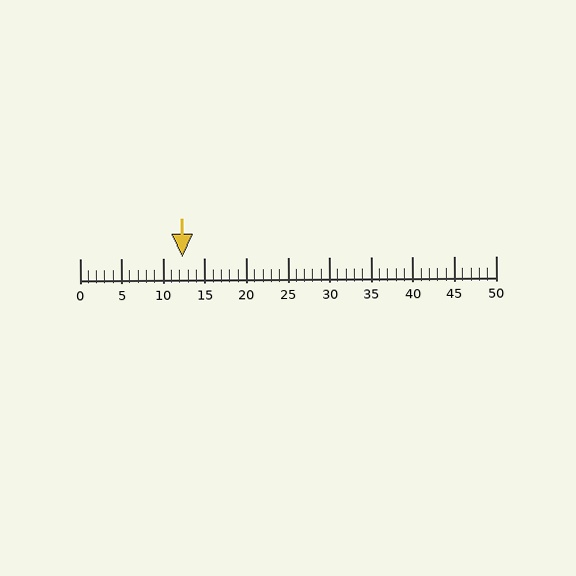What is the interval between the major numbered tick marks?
The major tick marks are spaced 5 units apart.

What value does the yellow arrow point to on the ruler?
The yellow arrow points to approximately 12.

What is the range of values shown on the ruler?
The ruler shows values from 0 to 50.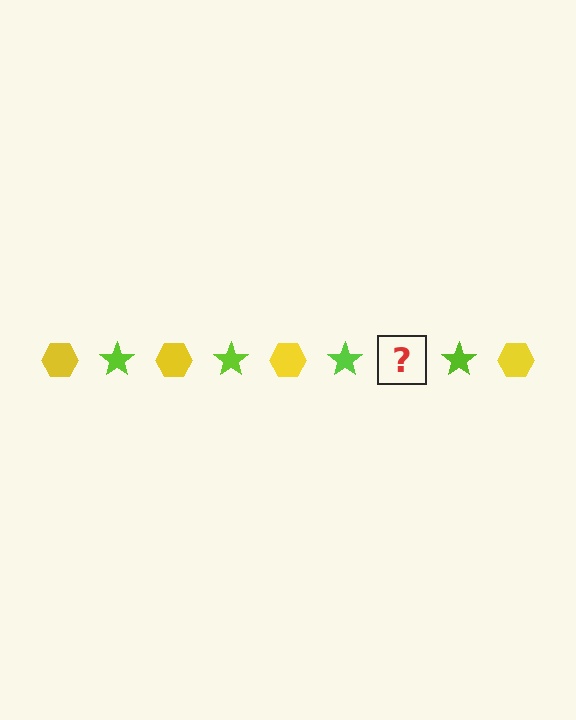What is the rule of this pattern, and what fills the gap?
The rule is that the pattern alternates between yellow hexagon and lime star. The gap should be filled with a yellow hexagon.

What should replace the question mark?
The question mark should be replaced with a yellow hexagon.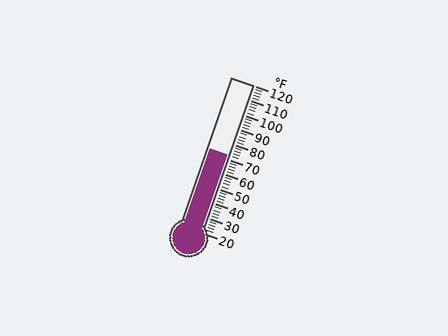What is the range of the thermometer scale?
The thermometer scale ranges from 20°F to 120°F.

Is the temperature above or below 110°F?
The temperature is below 110°F.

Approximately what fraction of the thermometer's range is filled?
The thermometer is filled to approximately 50% of its range.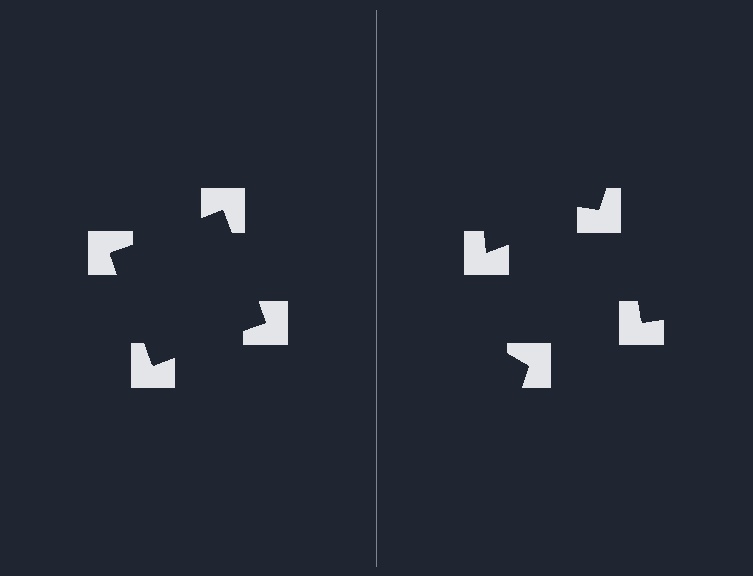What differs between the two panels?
The notched squares are positioned identically on both sides; only the wedge orientations differ. On the left they align to a square; on the right they are misaligned.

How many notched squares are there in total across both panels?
8 — 4 on each side.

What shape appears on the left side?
An illusory square.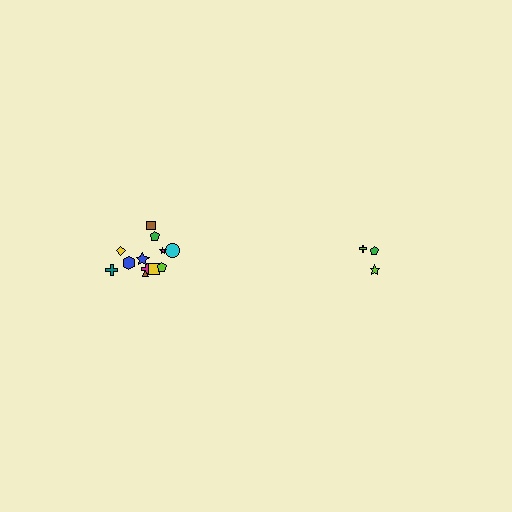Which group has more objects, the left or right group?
The left group.